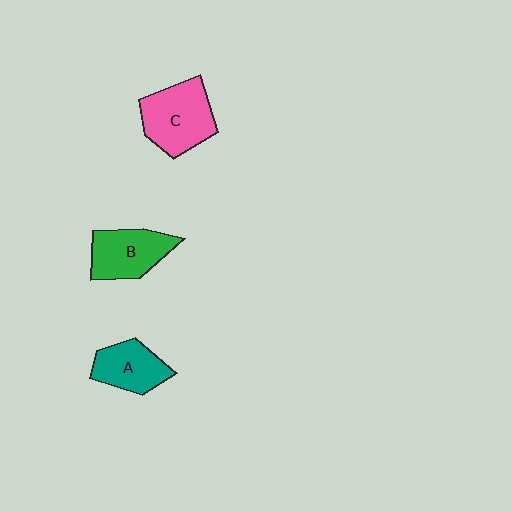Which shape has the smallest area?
Shape A (teal).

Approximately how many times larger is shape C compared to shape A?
Approximately 1.4 times.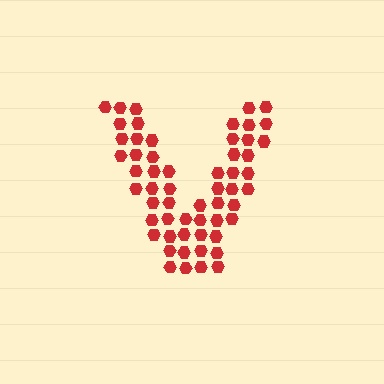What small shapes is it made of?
It is made of small hexagons.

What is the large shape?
The large shape is the letter V.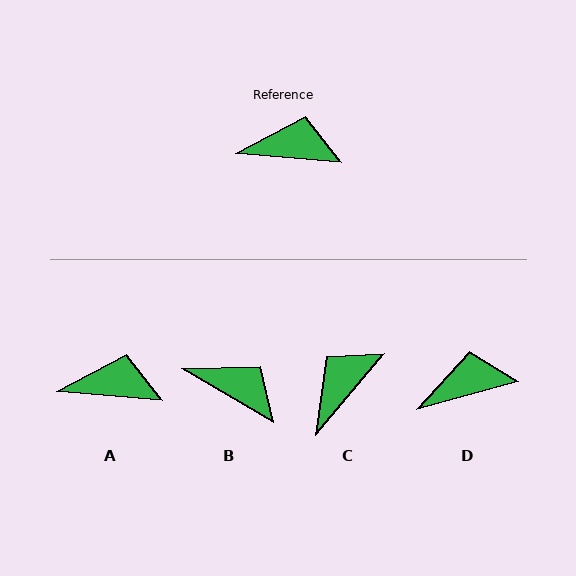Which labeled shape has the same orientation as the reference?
A.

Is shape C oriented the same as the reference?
No, it is off by about 55 degrees.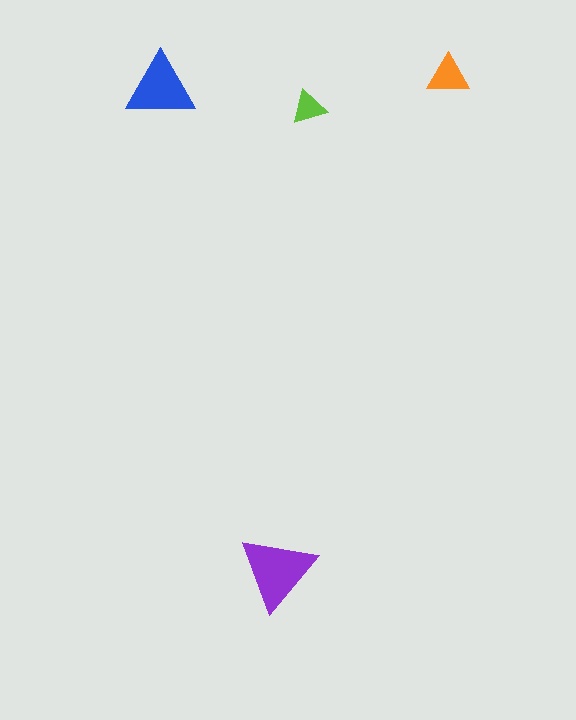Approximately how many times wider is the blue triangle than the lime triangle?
About 2 times wider.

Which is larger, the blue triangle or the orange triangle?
The blue one.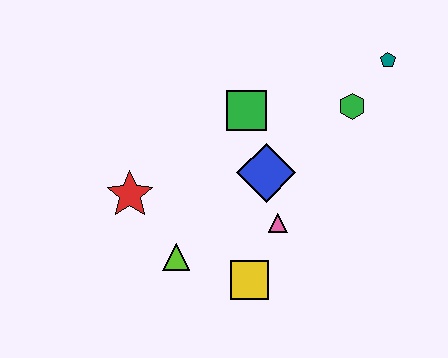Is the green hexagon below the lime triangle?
No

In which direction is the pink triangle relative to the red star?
The pink triangle is to the right of the red star.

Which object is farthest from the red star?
The teal pentagon is farthest from the red star.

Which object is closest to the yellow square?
The pink triangle is closest to the yellow square.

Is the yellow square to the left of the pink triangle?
Yes